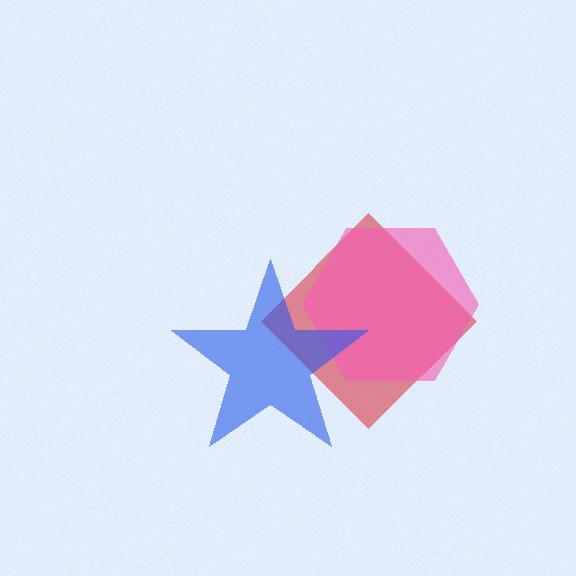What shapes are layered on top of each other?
The layered shapes are: a red diamond, a pink hexagon, a blue star.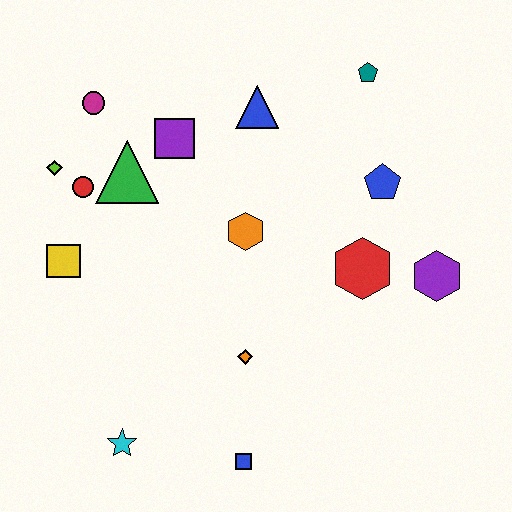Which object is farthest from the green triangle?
The purple hexagon is farthest from the green triangle.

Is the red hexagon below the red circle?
Yes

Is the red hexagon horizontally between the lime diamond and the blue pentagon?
Yes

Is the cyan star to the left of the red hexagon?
Yes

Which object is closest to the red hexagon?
The purple hexagon is closest to the red hexagon.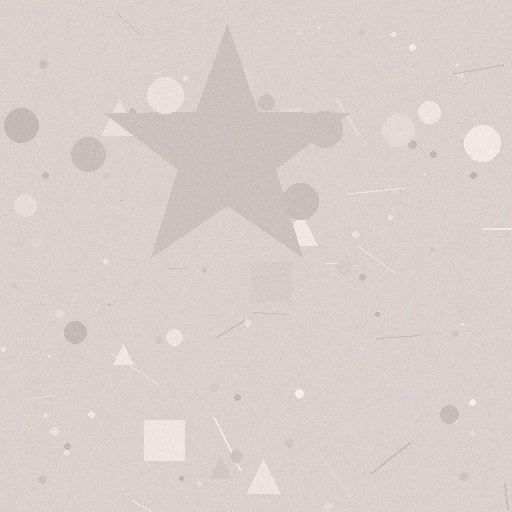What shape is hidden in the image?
A star is hidden in the image.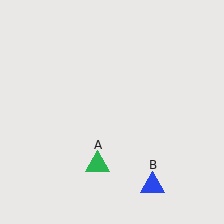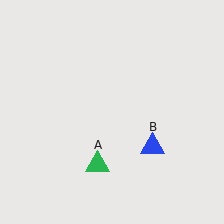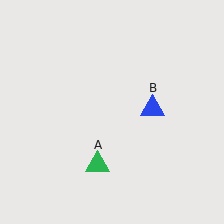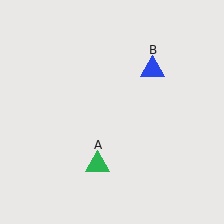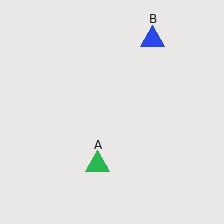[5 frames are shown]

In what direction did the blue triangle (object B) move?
The blue triangle (object B) moved up.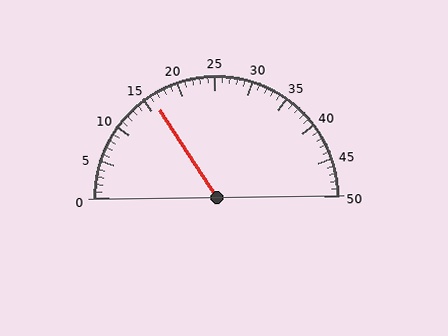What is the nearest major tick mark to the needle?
The nearest major tick mark is 15.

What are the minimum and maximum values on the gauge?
The gauge ranges from 0 to 50.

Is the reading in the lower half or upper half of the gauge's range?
The reading is in the lower half of the range (0 to 50).